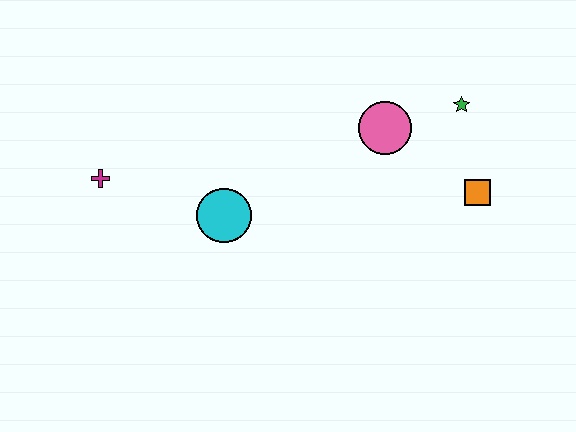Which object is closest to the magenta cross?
The cyan circle is closest to the magenta cross.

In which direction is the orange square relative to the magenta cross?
The orange square is to the right of the magenta cross.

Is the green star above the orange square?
Yes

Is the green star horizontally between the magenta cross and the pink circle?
No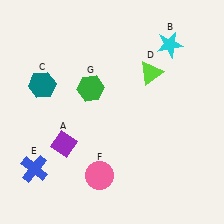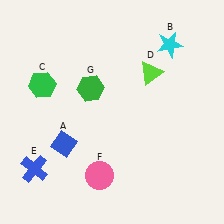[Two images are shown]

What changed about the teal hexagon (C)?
In Image 1, C is teal. In Image 2, it changed to green.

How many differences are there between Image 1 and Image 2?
There are 2 differences between the two images.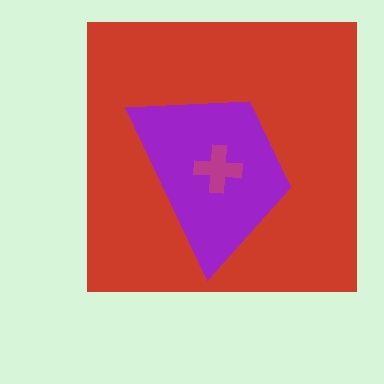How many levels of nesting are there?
3.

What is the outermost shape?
The red square.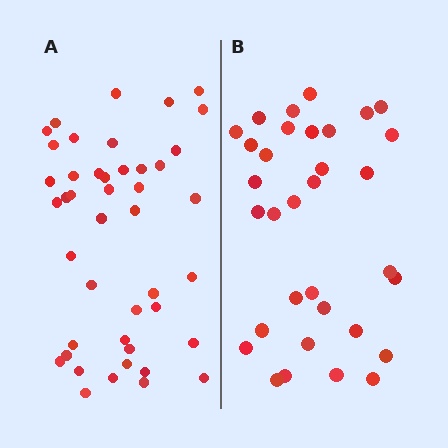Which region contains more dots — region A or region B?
Region A (the left region) has more dots.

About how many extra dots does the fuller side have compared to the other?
Region A has roughly 12 or so more dots than region B.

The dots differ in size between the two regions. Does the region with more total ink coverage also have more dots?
No. Region B has more total ink coverage because its dots are larger, but region A actually contains more individual dots. Total area can be misleading — the number of items is what matters here.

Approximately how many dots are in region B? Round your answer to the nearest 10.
About 30 dots. (The exact count is 33, which rounds to 30.)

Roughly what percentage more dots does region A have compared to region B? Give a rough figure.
About 35% more.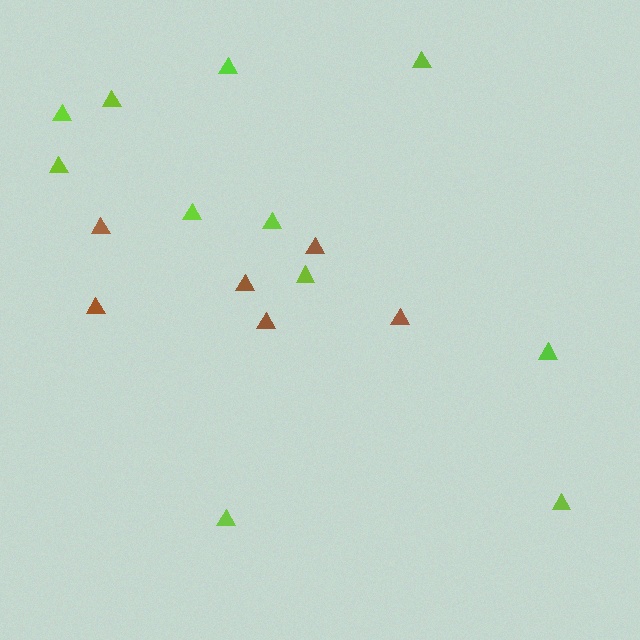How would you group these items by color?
There are 2 groups: one group of brown triangles (6) and one group of lime triangles (11).